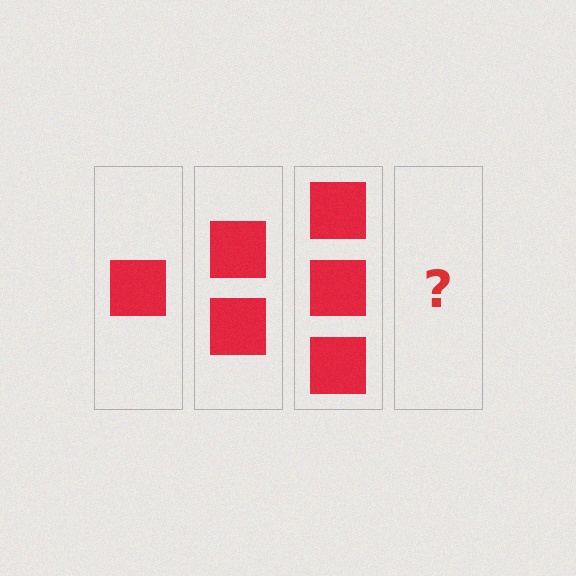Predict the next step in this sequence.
The next step is 4 squares.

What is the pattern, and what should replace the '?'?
The pattern is that each step adds one more square. The '?' should be 4 squares.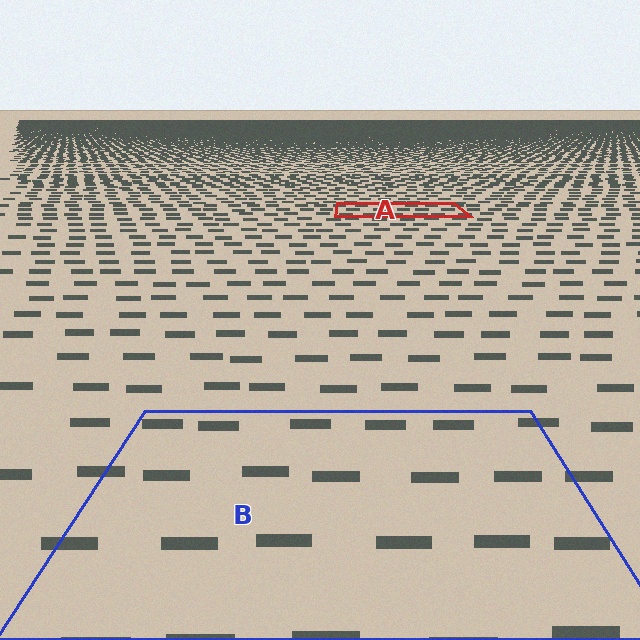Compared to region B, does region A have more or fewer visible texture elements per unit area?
Region A has more texture elements per unit area — they are packed more densely because it is farther away.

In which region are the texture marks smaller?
The texture marks are smaller in region A, because it is farther away.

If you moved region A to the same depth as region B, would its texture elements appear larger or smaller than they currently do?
They would appear larger. At a closer depth, the same texture elements are projected at a bigger on-screen size.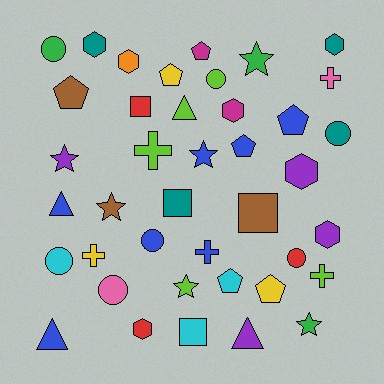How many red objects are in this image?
There are 3 red objects.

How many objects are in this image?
There are 40 objects.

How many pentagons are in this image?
There are 7 pentagons.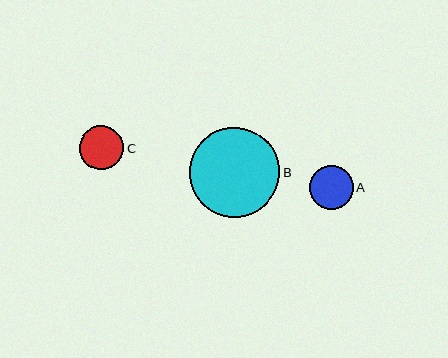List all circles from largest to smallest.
From largest to smallest: B, A, C.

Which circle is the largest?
Circle B is the largest with a size of approximately 90 pixels.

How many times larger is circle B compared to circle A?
Circle B is approximately 2.1 times the size of circle A.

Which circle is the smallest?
Circle C is the smallest with a size of approximately 44 pixels.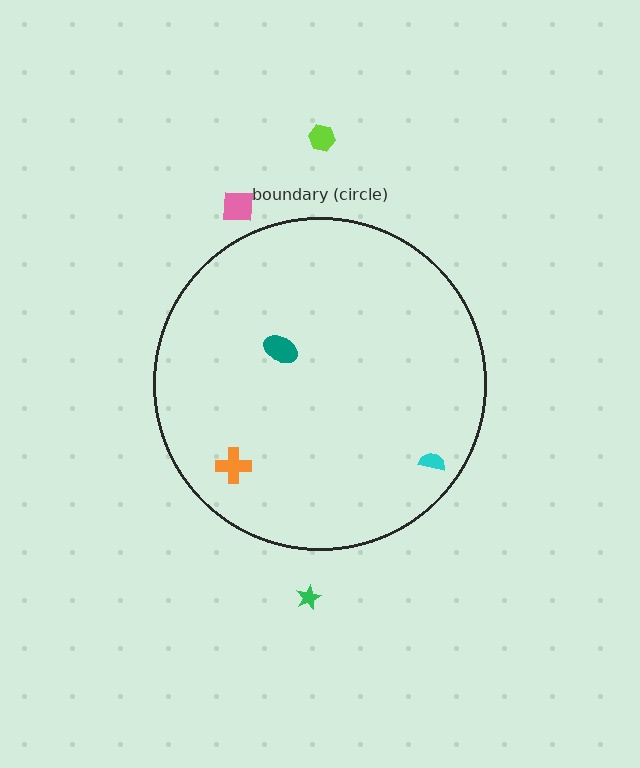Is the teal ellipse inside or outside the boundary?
Inside.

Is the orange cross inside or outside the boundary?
Inside.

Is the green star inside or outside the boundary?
Outside.